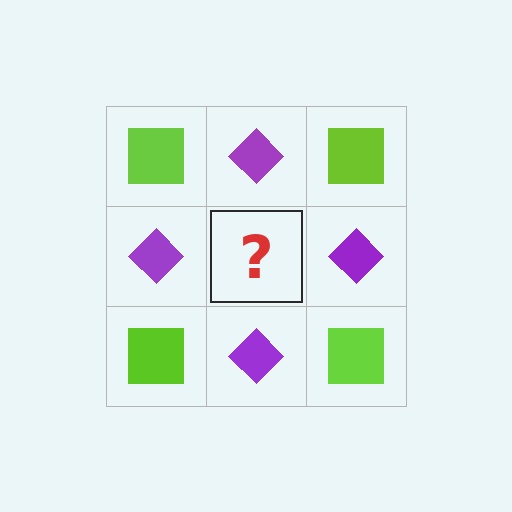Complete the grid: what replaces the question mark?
The question mark should be replaced with a lime square.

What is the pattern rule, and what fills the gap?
The rule is that it alternates lime square and purple diamond in a checkerboard pattern. The gap should be filled with a lime square.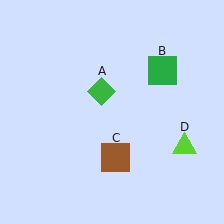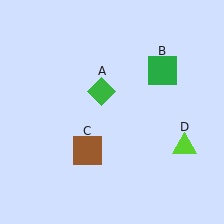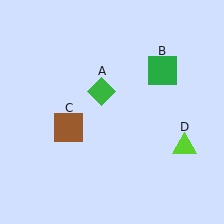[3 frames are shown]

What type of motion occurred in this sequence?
The brown square (object C) rotated clockwise around the center of the scene.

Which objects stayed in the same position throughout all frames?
Green diamond (object A) and green square (object B) and lime triangle (object D) remained stationary.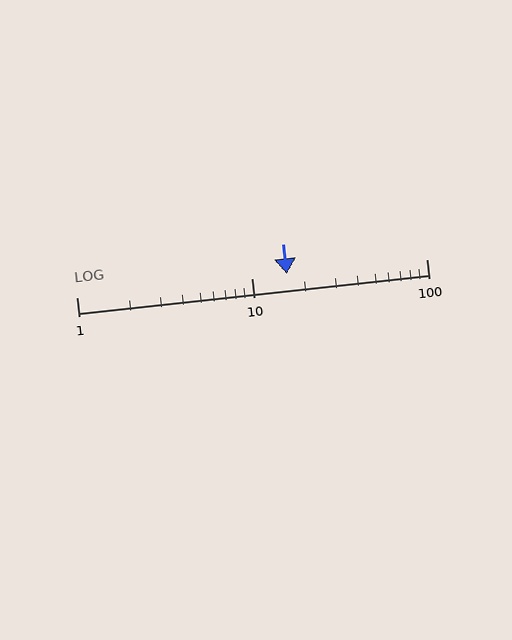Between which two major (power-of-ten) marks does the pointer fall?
The pointer is between 10 and 100.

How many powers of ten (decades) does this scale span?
The scale spans 2 decades, from 1 to 100.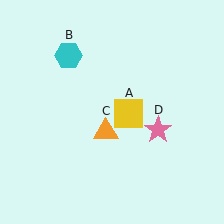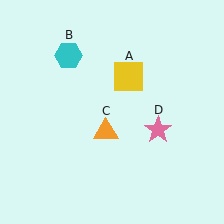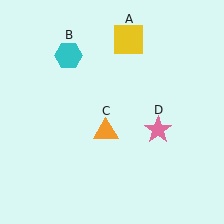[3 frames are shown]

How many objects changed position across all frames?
1 object changed position: yellow square (object A).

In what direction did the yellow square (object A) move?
The yellow square (object A) moved up.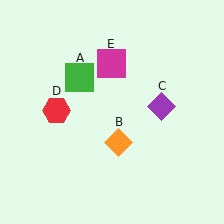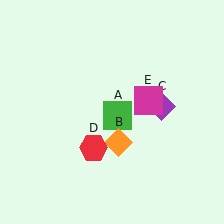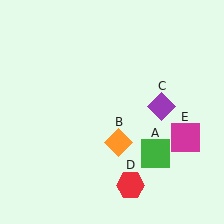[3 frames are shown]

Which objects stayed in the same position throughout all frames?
Orange diamond (object B) and purple diamond (object C) remained stationary.